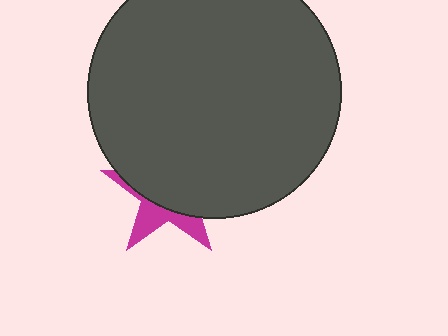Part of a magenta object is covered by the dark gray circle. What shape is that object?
It is a star.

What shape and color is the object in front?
The object in front is a dark gray circle.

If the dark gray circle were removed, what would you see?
You would see the complete magenta star.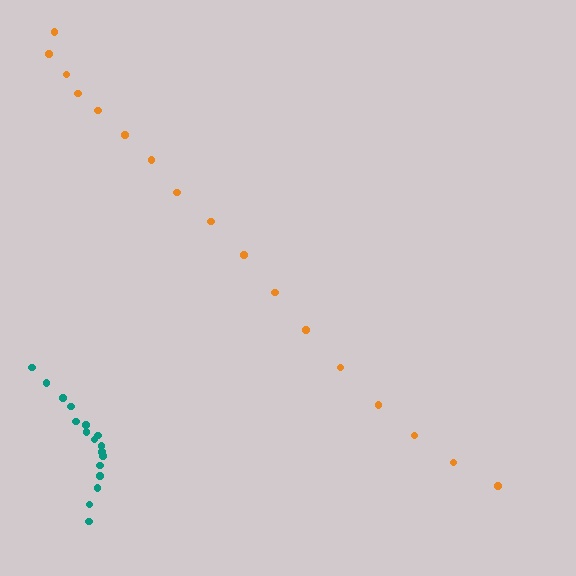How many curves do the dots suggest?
There are 2 distinct paths.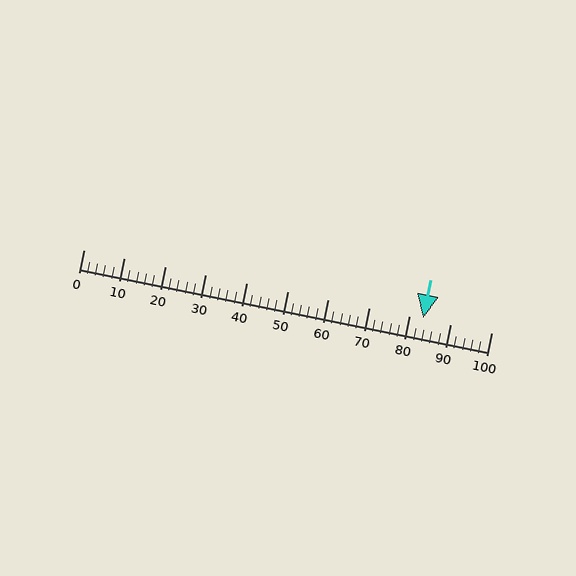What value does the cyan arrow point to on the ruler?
The cyan arrow points to approximately 83.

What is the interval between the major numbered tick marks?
The major tick marks are spaced 10 units apart.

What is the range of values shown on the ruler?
The ruler shows values from 0 to 100.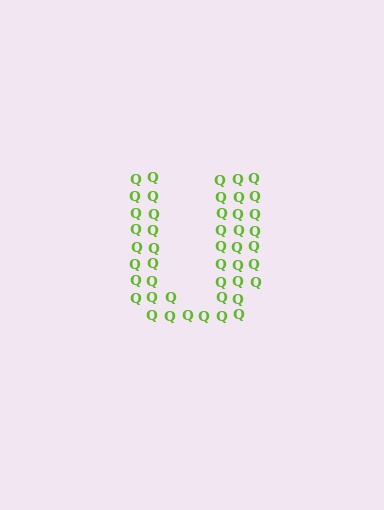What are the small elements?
The small elements are letter Q's.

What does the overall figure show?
The overall figure shows the letter U.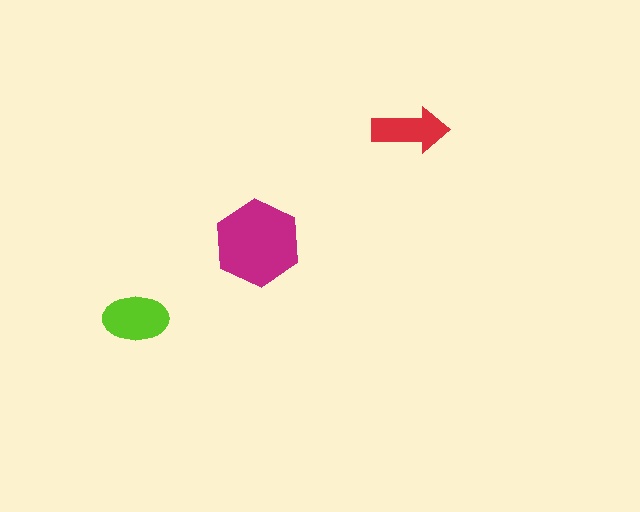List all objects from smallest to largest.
The red arrow, the lime ellipse, the magenta hexagon.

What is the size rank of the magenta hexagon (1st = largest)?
1st.